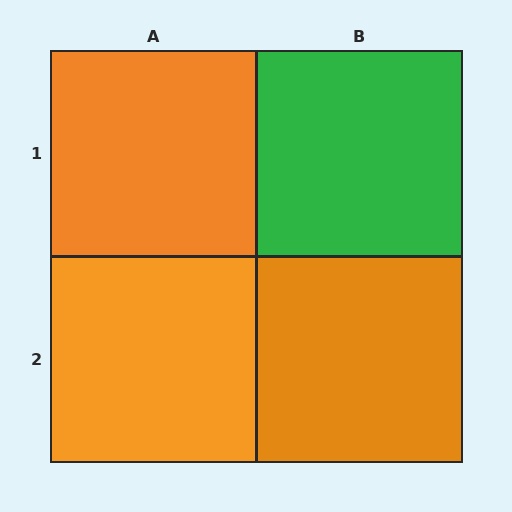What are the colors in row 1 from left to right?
Orange, green.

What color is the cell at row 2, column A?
Orange.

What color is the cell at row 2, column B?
Orange.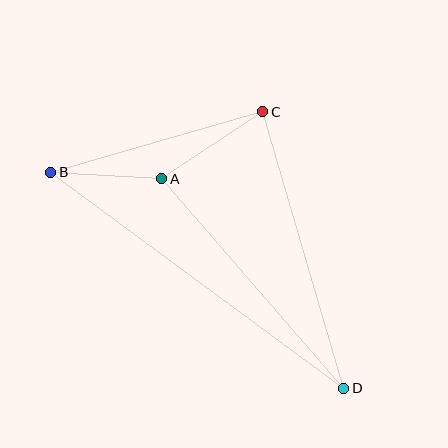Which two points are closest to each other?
Points A and B are closest to each other.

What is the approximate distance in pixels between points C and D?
The distance between C and D is approximately 288 pixels.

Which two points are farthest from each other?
Points B and D are farthest from each other.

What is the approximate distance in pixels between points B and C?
The distance between B and C is approximately 221 pixels.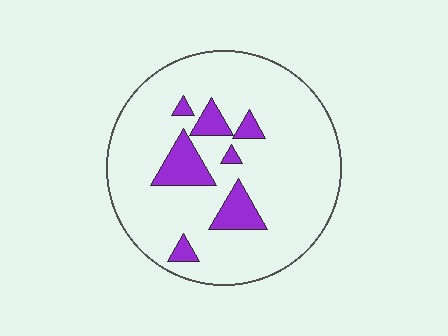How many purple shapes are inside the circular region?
7.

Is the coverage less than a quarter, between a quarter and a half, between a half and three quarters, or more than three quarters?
Less than a quarter.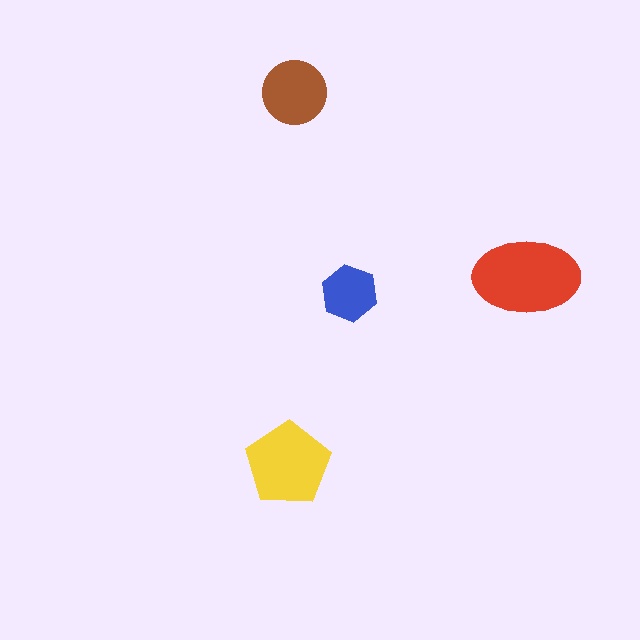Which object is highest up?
The brown circle is topmost.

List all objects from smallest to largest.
The blue hexagon, the brown circle, the yellow pentagon, the red ellipse.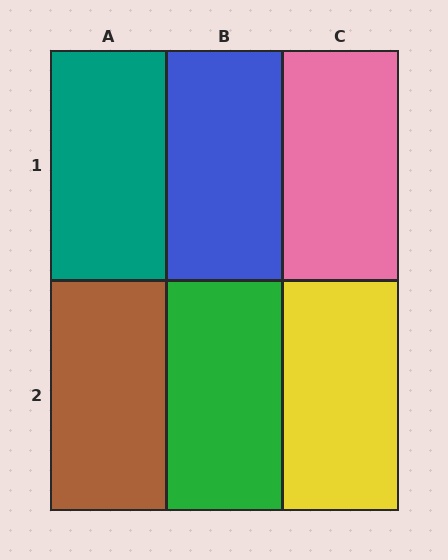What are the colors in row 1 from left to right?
Teal, blue, pink.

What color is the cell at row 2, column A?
Brown.